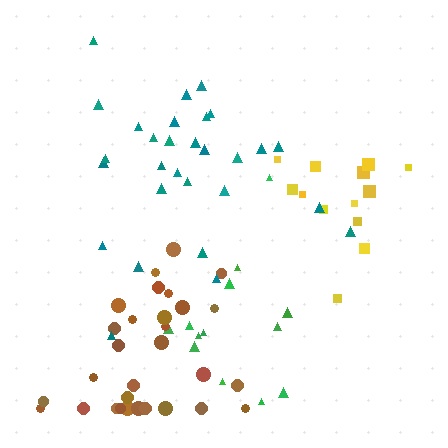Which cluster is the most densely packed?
Teal.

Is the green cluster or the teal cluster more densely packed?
Teal.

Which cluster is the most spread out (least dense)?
Green.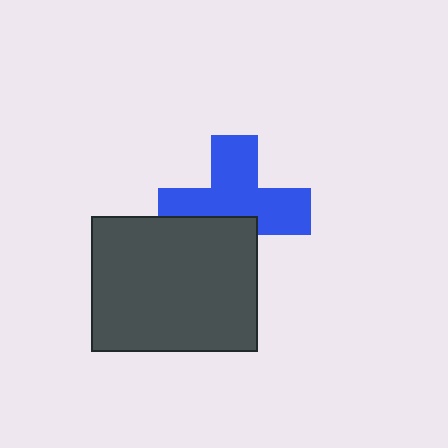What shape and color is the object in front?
The object in front is a dark gray rectangle.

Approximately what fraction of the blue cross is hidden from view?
Roughly 36% of the blue cross is hidden behind the dark gray rectangle.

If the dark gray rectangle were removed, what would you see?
You would see the complete blue cross.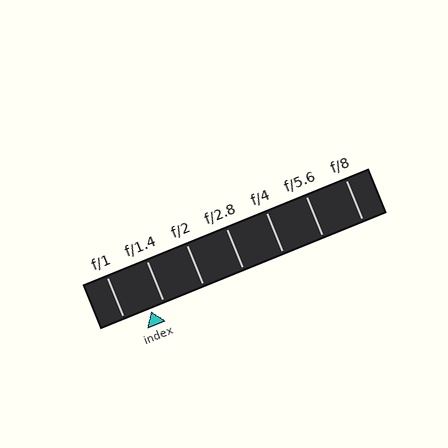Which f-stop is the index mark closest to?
The index mark is closest to f/1.4.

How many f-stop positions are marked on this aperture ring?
There are 7 f-stop positions marked.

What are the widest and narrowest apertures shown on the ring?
The widest aperture shown is f/1 and the narrowest is f/8.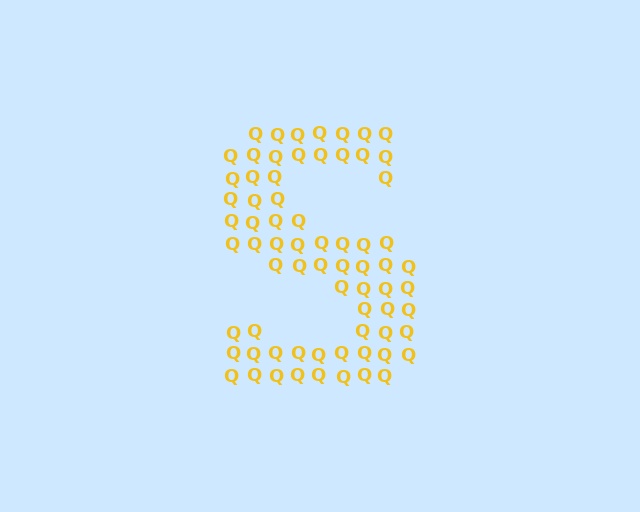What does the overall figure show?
The overall figure shows the letter S.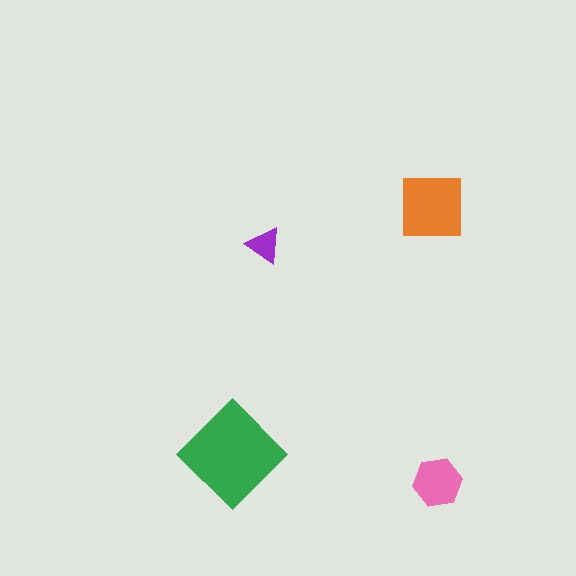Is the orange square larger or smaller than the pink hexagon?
Larger.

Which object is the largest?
The green diamond.